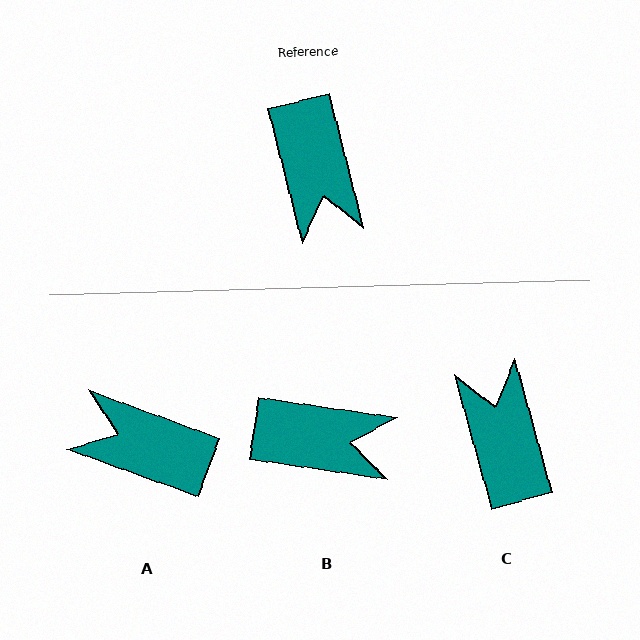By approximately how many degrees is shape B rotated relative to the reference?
Approximately 67 degrees counter-clockwise.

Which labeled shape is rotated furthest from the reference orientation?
C, about 179 degrees away.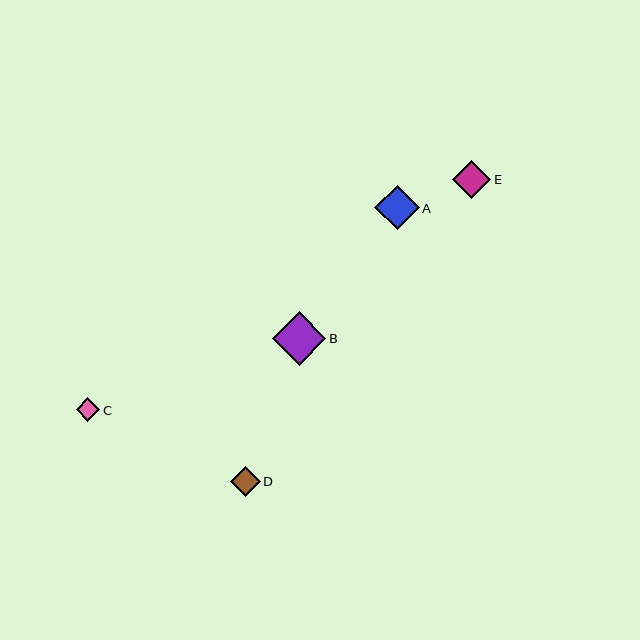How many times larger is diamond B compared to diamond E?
Diamond B is approximately 1.4 times the size of diamond E.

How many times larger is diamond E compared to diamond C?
Diamond E is approximately 1.6 times the size of diamond C.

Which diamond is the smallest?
Diamond C is the smallest with a size of approximately 24 pixels.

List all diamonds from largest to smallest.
From largest to smallest: B, A, E, D, C.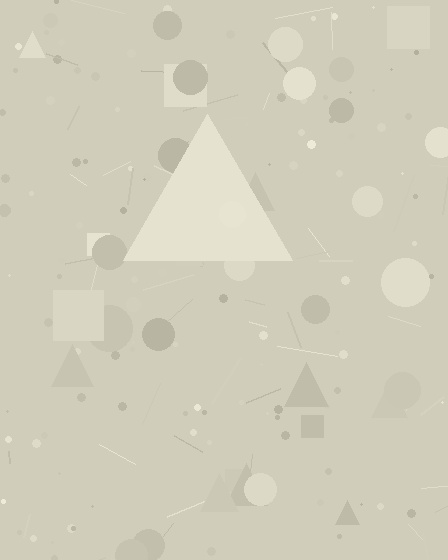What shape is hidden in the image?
A triangle is hidden in the image.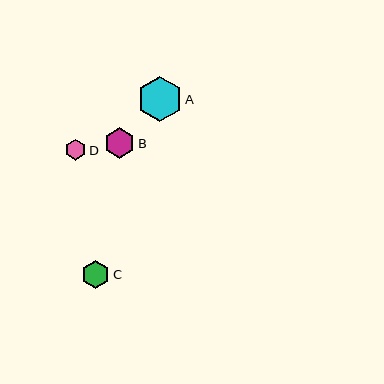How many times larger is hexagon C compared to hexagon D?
Hexagon C is approximately 1.3 times the size of hexagon D.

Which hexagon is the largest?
Hexagon A is the largest with a size of approximately 45 pixels.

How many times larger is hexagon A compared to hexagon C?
Hexagon A is approximately 1.6 times the size of hexagon C.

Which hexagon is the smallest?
Hexagon D is the smallest with a size of approximately 21 pixels.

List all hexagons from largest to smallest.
From largest to smallest: A, B, C, D.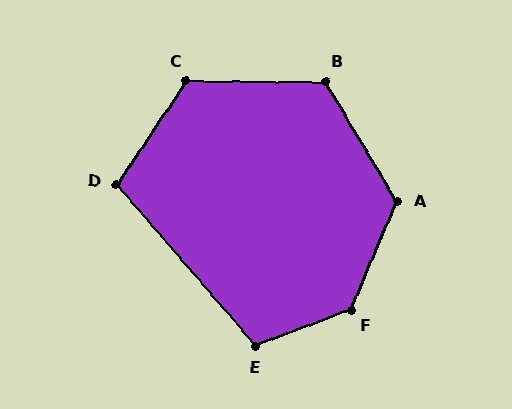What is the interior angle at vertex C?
Approximately 124 degrees (obtuse).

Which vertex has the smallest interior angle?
D, at approximately 105 degrees.